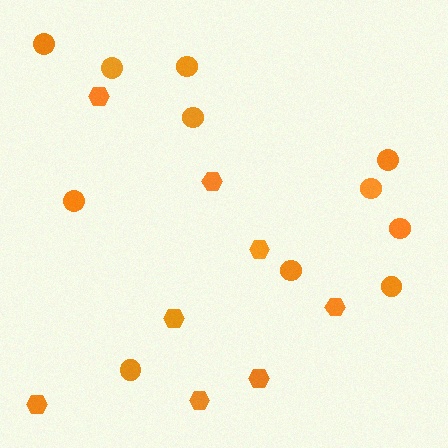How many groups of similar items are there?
There are 2 groups: one group of circles (11) and one group of hexagons (8).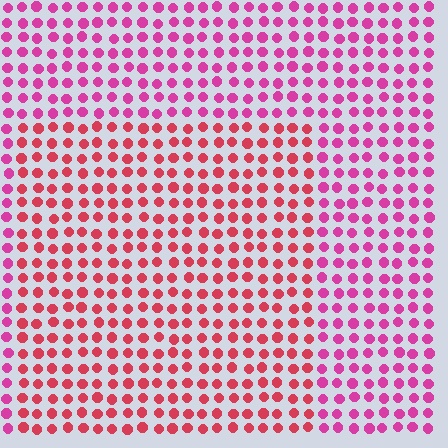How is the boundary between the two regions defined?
The boundary is defined purely by a slight shift in hue (about 30 degrees). Spacing, size, and orientation are identical on both sides.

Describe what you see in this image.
The image is filled with small magenta elements in a uniform arrangement. A rectangle-shaped region is visible where the elements are tinted to a slightly different hue, forming a subtle color boundary.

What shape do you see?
I see a rectangle.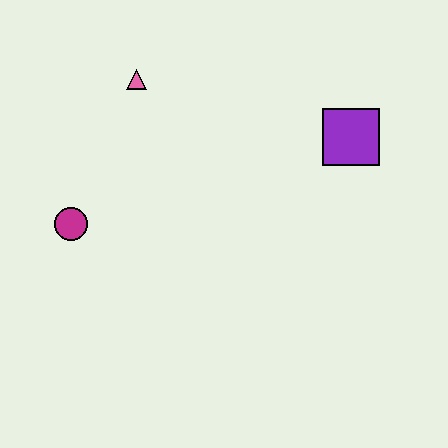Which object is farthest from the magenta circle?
The purple square is farthest from the magenta circle.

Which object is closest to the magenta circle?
The pink triangle is closest to the magenta circle.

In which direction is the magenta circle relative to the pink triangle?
The magenta circle is below the pink triangle.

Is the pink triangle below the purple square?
No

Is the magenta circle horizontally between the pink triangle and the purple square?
No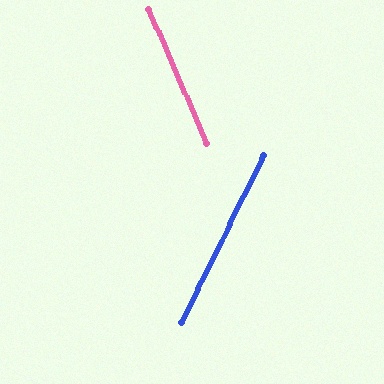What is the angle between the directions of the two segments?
Approximately 49 degrees.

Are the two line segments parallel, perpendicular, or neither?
Neither parallel nor perpendicular — they differ by about 49°.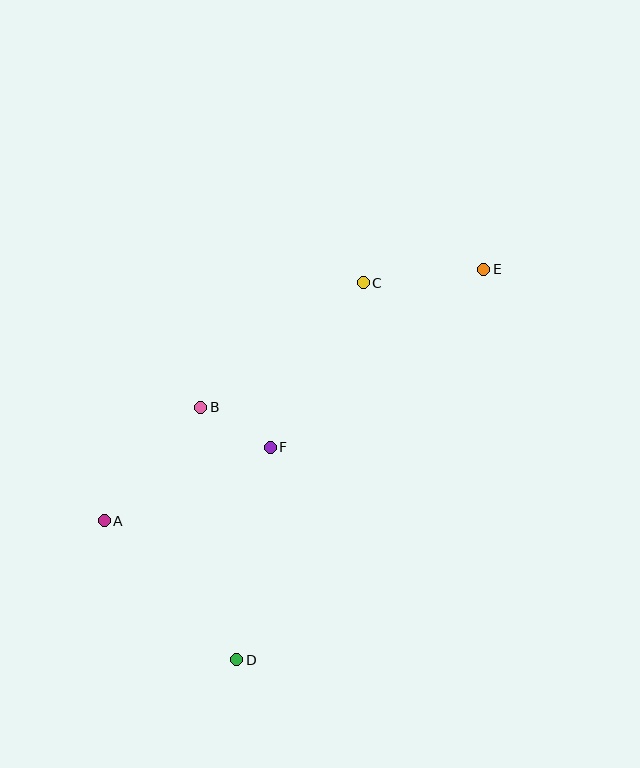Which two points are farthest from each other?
Points D and E are farthest from each other.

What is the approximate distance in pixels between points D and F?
The distance between D and F is approximately 215 pixels.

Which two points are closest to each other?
Points B and F are closest to each other.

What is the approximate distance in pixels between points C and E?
The distance between C and E is approximately 121 pixels.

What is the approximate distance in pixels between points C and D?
The distance between C and D is approximately 398 pixels.